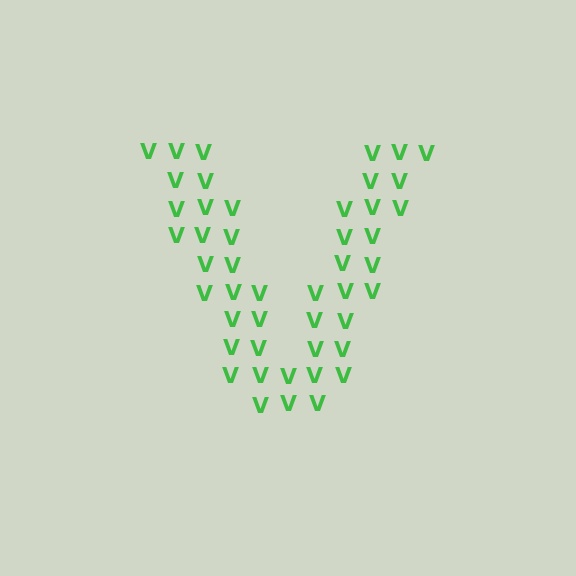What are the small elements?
The small elements are letter V's.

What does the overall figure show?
The overall figure shows the letter V.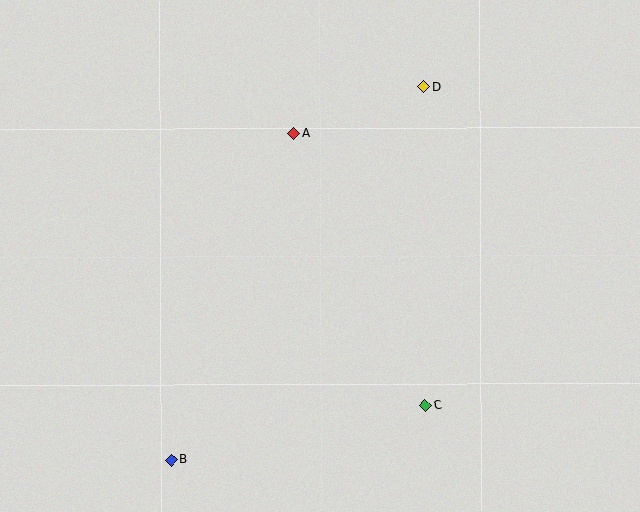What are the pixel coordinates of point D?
Point D is at (424, 86).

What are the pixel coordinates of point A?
Point A is at (293, 133).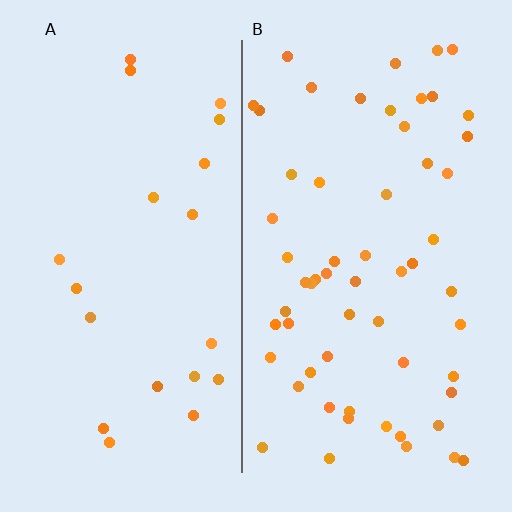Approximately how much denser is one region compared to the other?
Approximately 2.9× — region B over region A.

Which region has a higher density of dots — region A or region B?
B (the right).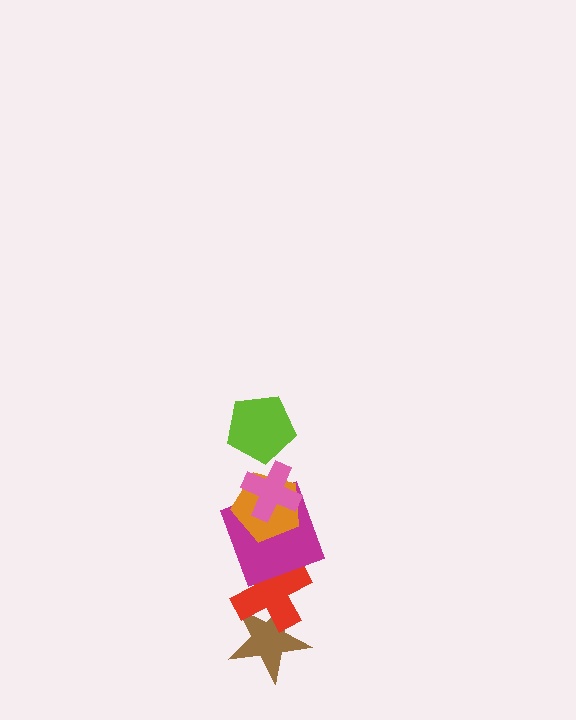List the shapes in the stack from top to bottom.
From top to bottom: the lime pentagon, the pink cross, the orange pentagon, the magenta square, the red cross, the brown star.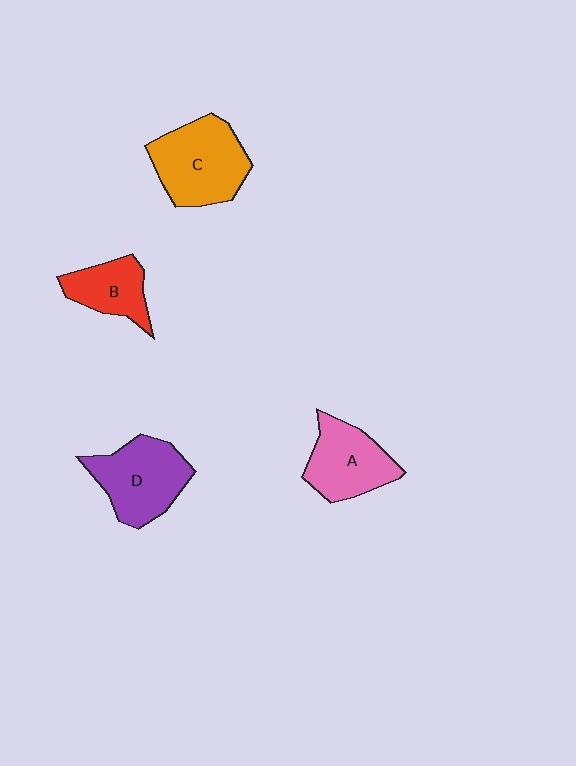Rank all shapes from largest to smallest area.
From largest to smallest: C (orange), D (purple), A (pink), B (red).